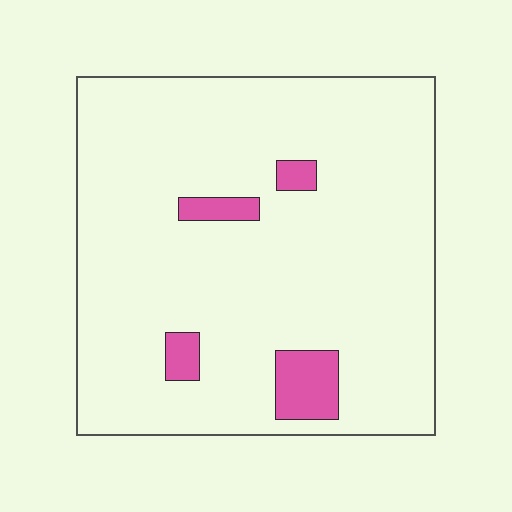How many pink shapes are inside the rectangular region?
4.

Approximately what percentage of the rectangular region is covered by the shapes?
Approximately 5%.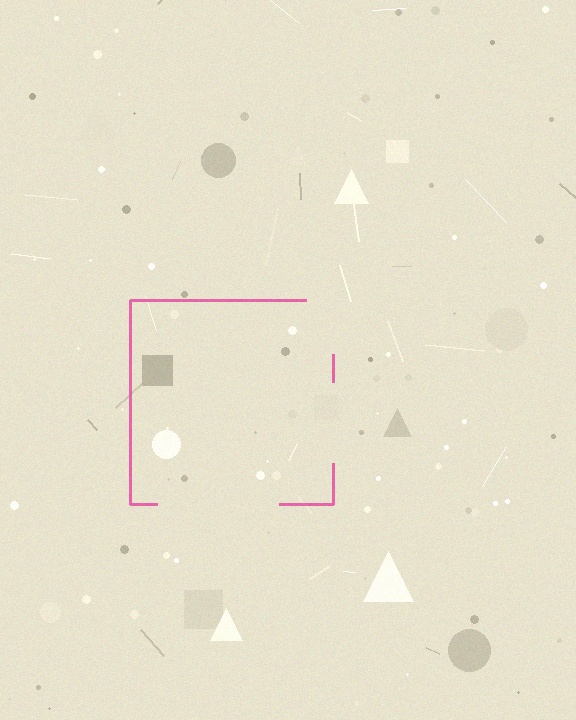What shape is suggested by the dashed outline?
The dashed outline suggests a square.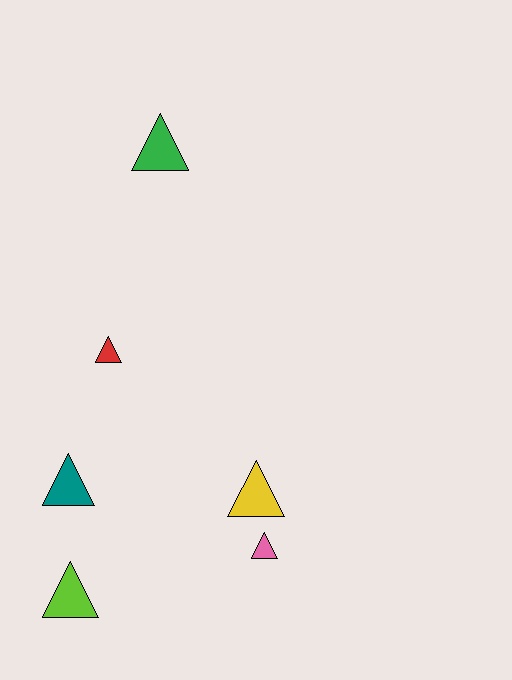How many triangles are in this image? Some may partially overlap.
There are 6 triangles.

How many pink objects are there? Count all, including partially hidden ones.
There is 1 pink object.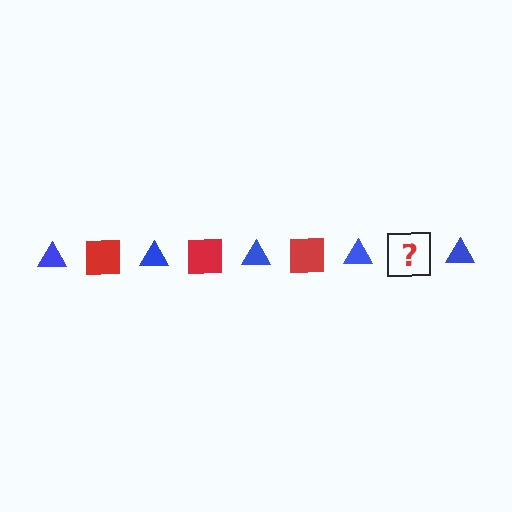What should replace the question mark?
The question mark should be replaced with a red square.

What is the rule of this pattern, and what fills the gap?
The rule is that the pattern alternates between blue triangle and red square. The gap should be filled with a red square.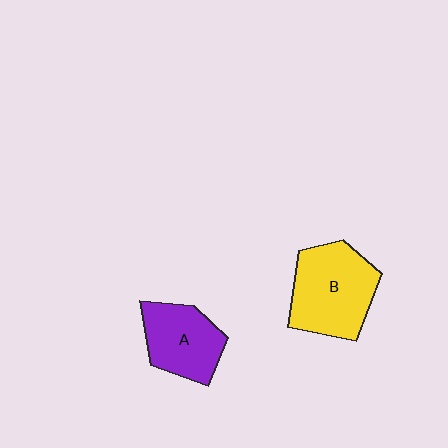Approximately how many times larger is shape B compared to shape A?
Approximately 1.4 times.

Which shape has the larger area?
Shape B (yellow).